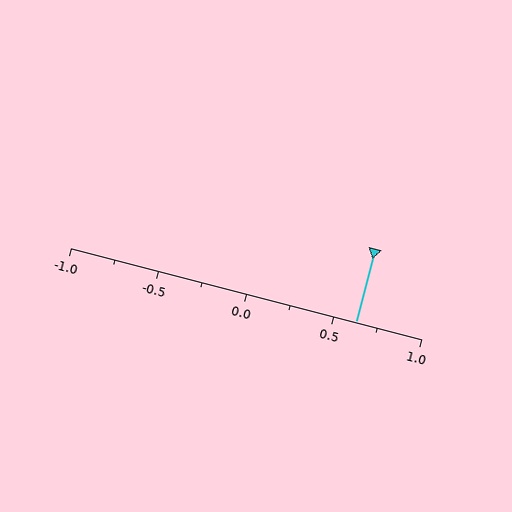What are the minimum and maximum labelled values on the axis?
The axis runs from -1.0 to 1.0.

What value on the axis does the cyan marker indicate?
The marker indicates approximately 0.62.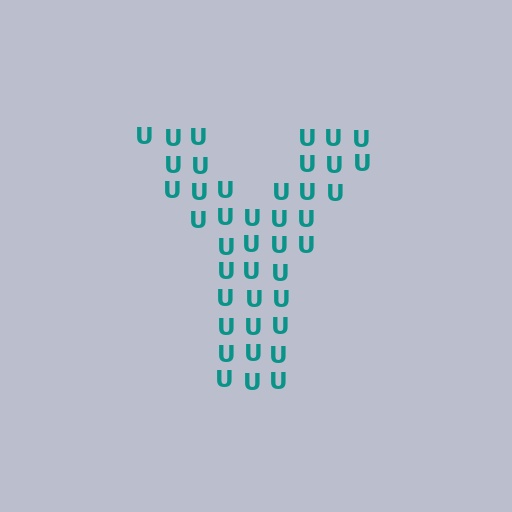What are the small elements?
The small elements are letter U's.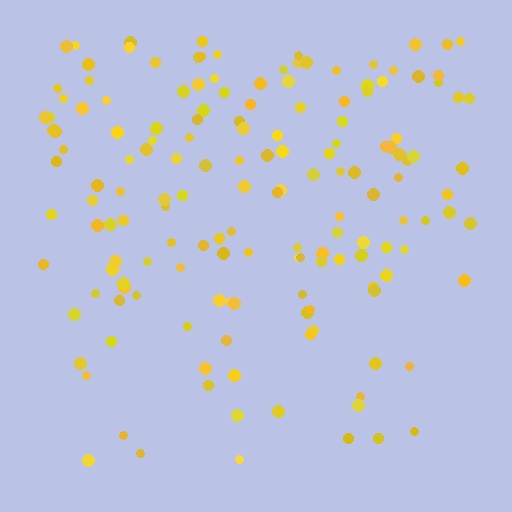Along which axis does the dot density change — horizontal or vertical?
Vertical.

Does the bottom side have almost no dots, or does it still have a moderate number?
Still a moderate number, just noticeably fewer than the top.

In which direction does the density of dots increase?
From bottom to top, with the top side densest.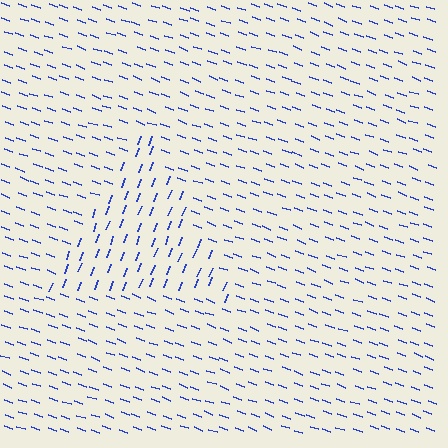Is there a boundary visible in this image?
Yes, there is a texture boundary formed by a change in line orientation.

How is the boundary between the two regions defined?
The boundary is defined purely by a change in line orientation (approximately 89 degrees difference). All lines are the same color and thickness.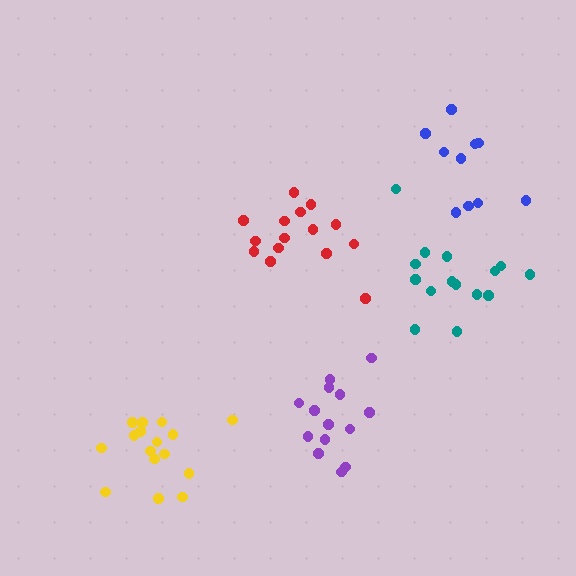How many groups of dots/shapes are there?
There are 5 groups.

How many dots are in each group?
Group 1: 15 dots, Group 2: 16 dots, Group 3: 15 dots, Group 4: 14 dots, Group 5: 10 dots (70 total).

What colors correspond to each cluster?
The clusters are colored: red, yellow, teal, purple, blue.